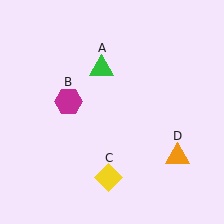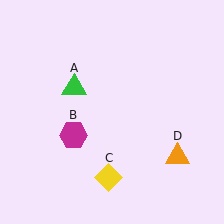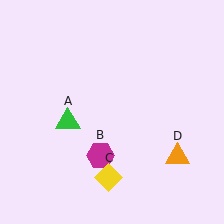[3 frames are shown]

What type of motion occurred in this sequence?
The green triangle (object A), magenta hexagon (object B) rotated counterclockwise around the center of the scene.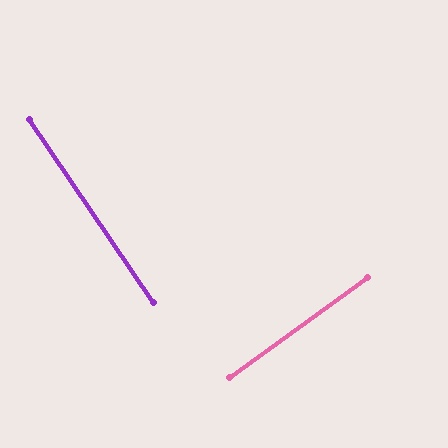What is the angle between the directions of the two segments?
Approximately 88 degrees.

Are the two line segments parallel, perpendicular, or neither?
Perpendicular — they meet at approximately 88°.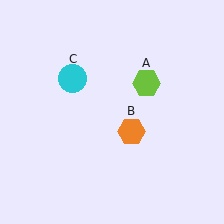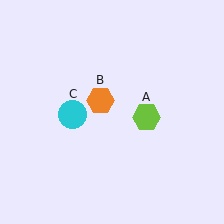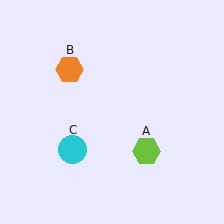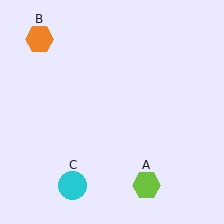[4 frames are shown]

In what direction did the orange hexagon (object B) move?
The orange hexagon (object B) moved up and to the left.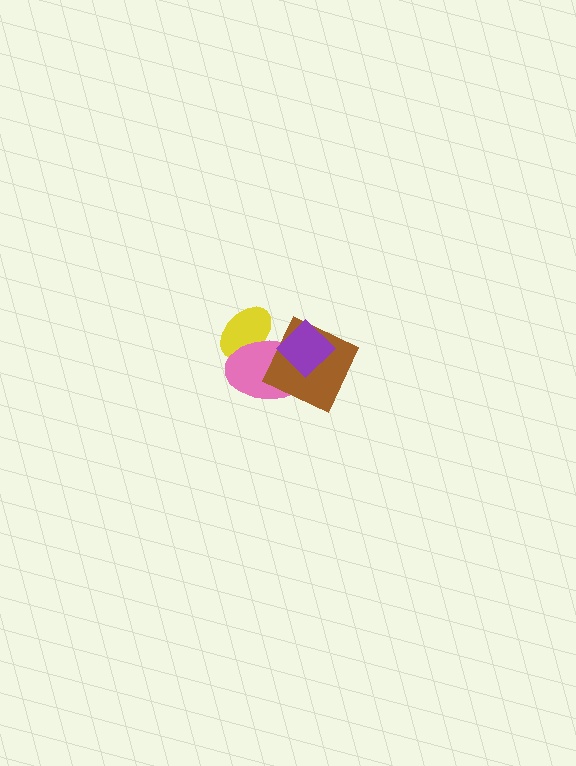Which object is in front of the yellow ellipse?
The pink ellipse is in front of the yellow ellipse.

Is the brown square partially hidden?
Yes, it is partially covered by another shape.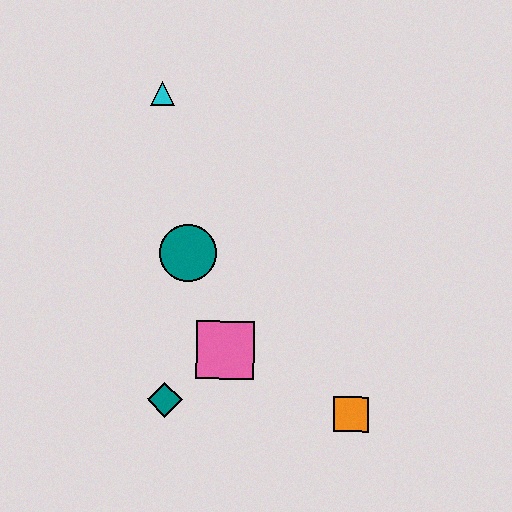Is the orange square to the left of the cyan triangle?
No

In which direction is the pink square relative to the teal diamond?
The pink square is to the right of the teal diamond.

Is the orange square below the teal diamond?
Yes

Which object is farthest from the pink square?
The cyan triangle is farthest from the pink square.